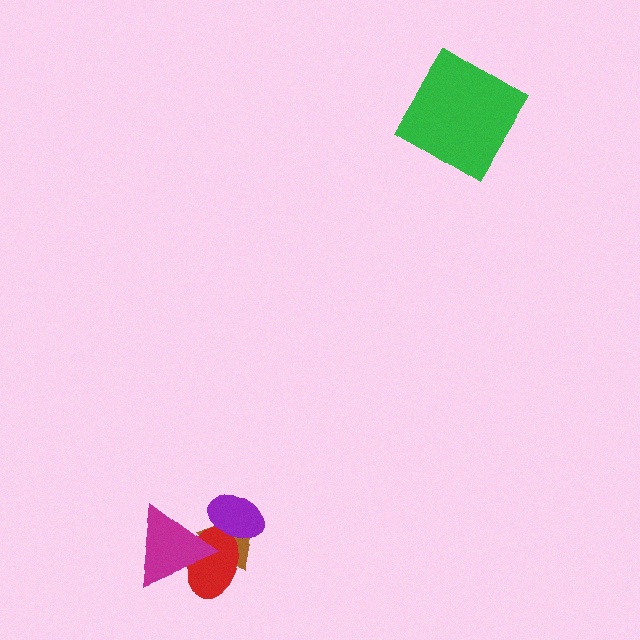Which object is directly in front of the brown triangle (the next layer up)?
The red ellipse is directly in front of the brown triangle.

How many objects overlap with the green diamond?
0 objects overlap with the green diamond.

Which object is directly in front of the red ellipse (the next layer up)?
The magenta triangle is directly in front of the red ellipse.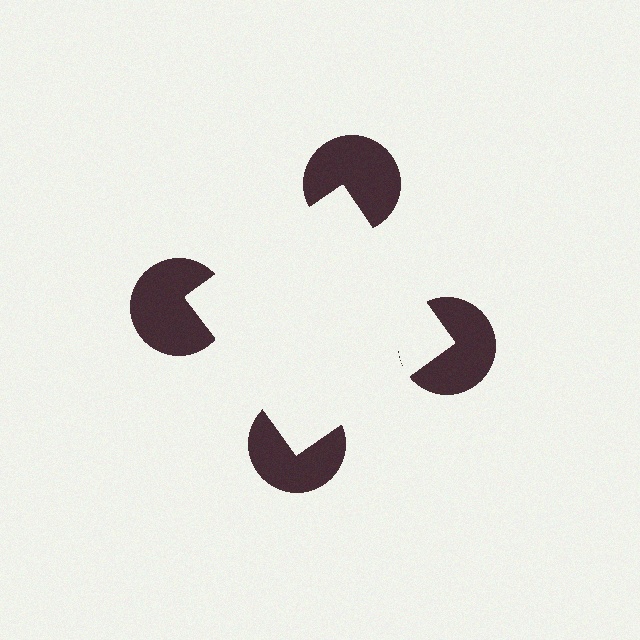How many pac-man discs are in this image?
There are 4 — one at each vertex of the illusory square.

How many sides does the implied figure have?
4 sides.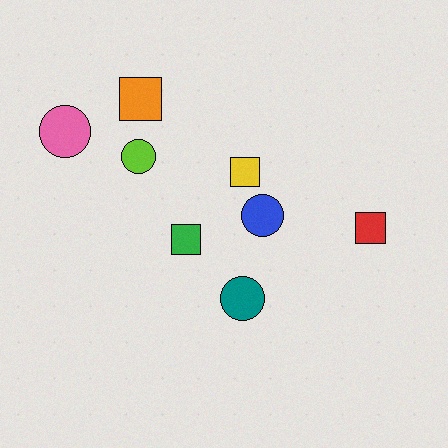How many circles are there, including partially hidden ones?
There are 4 circles.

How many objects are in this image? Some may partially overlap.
There are 8 objects.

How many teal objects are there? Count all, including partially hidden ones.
There is 1 teal object.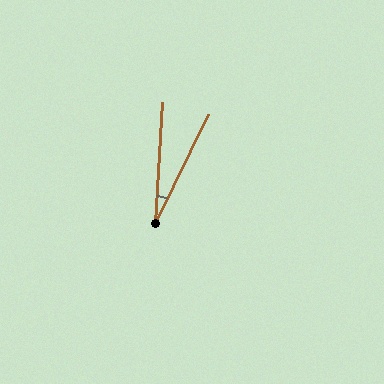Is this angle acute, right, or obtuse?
It is acute.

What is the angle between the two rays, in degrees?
Approximately 23 degrees.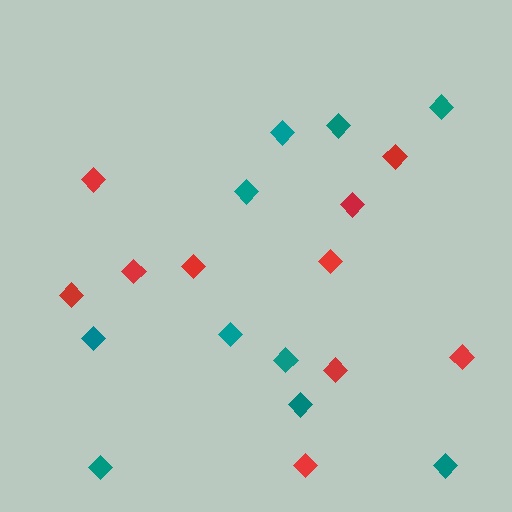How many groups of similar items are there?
There are 2 groups: one group of teal diamonds (10) and one group of red diamonds (10).